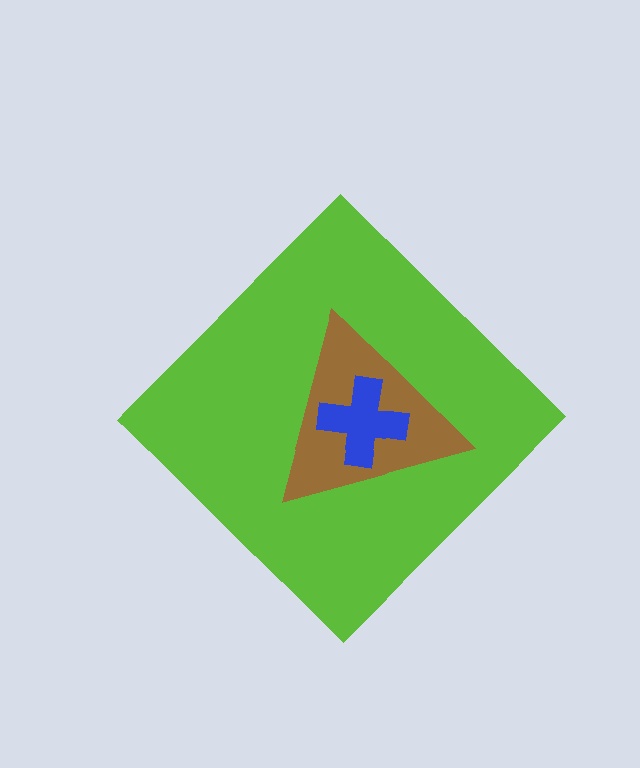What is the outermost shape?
The lime diamond.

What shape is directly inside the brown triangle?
The blue cross.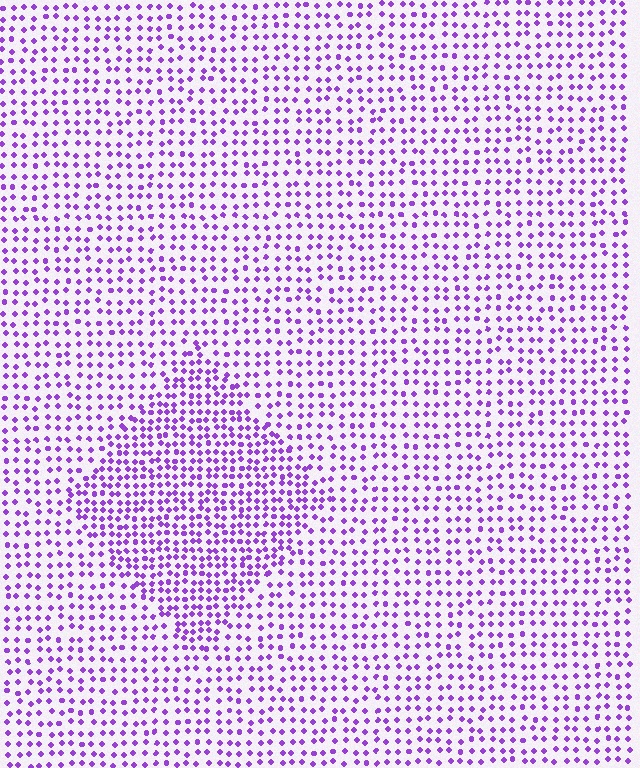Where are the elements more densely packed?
The elements are more densely packed inside the diamond boundary.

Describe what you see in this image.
The image contains small purple elements arranged at two different densities. A diamond-shaped region is visible where the elements are more densely packed than the surrounding area.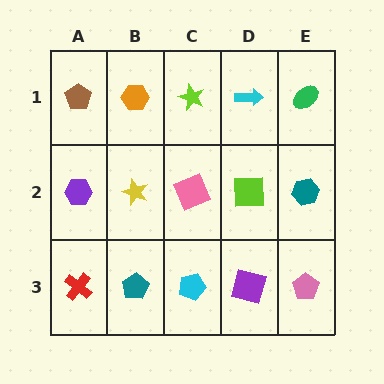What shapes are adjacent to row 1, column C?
A pink square (row 2, column C), an orange hexagon (row 1, column B), a cyan arrow (row 1, column D).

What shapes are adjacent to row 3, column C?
A pink square (row 2, column C), a teal pentagon (row 3, column B), a purple square (row 3, column D).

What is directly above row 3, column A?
A purple hexagon.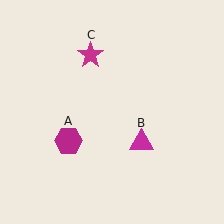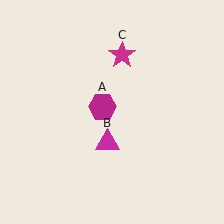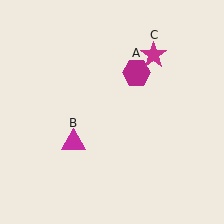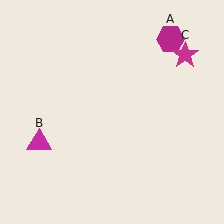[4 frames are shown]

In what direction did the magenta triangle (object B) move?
The magenta triangle (object B) moved left.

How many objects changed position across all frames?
3 objects changed position: magenta hexagon (object A), magenta triangle (object B), magenta star (object C).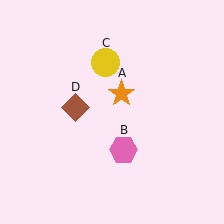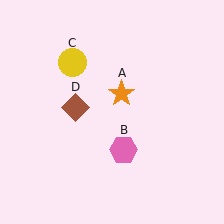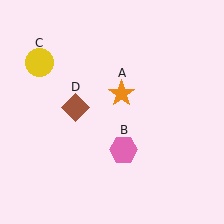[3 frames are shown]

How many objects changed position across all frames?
1 object changed position: yellow circle (object C).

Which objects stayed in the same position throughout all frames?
Orange star (object A) and pink hexagon (object B) and brown diamond (object D) remained stationary.